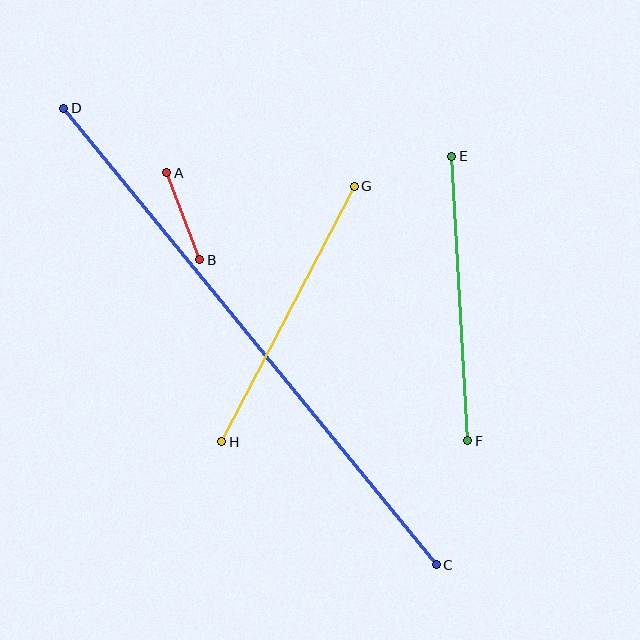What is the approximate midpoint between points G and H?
The midpoint is at approximately (288, 314) pixels.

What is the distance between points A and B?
The distance is approximately 93 pixels.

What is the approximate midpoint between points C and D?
The midpoint is at approximately (250, 336) pixels.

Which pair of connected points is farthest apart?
Points C and D are farthest apart.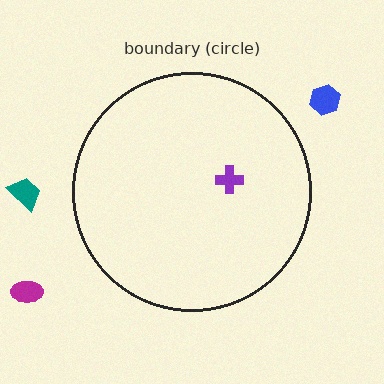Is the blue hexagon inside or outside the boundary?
Outside.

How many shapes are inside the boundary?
1 inside, 3 outside.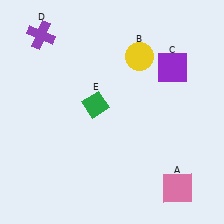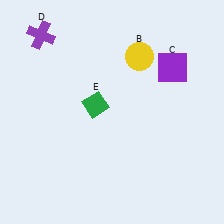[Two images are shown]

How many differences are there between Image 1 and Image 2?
There is 1 difference between the two images.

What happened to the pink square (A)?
The pink square (A) was removed in Image 2. It was in the bottom-right area of Image 1.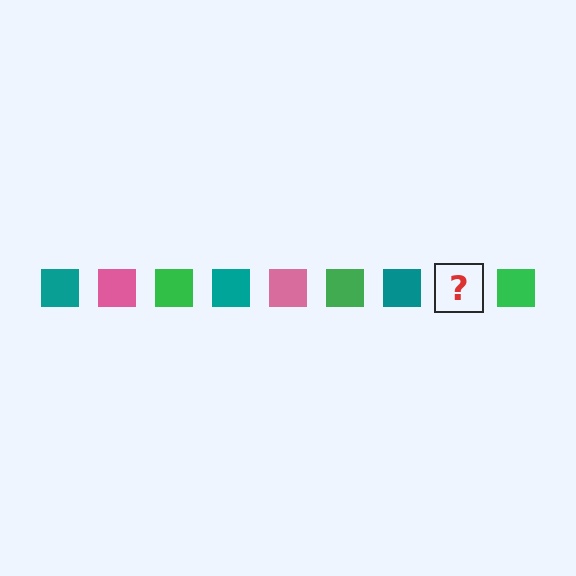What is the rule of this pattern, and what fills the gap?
The rule is that the pattern cycles through teal, pink, green squares. The gap should be filled with a pink square.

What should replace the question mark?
The question mark should be replaced with a pink square.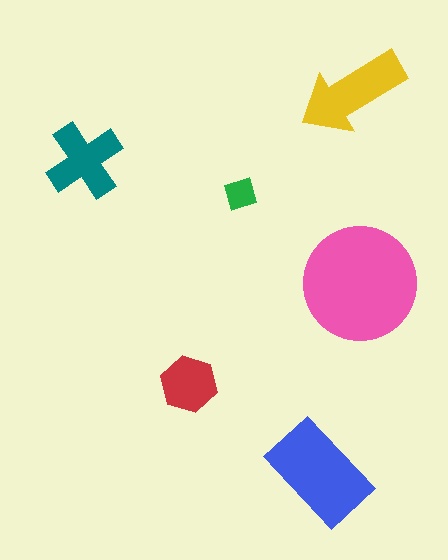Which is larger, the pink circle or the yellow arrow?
The pink circle.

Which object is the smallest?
The green diamond.